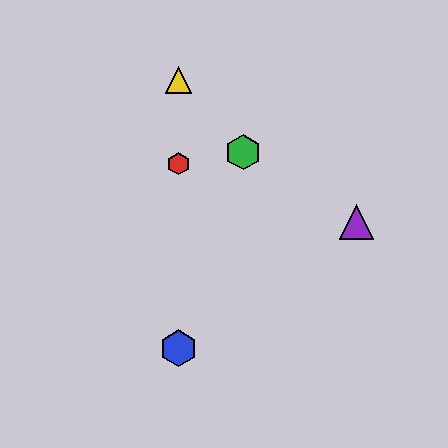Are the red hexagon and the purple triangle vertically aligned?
No, the red hexagon is at x≈178 and the purple triangle is at x≈356.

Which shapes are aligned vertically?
The red hexagon, the blue hexagon, the yellow triangle are aligned vertically.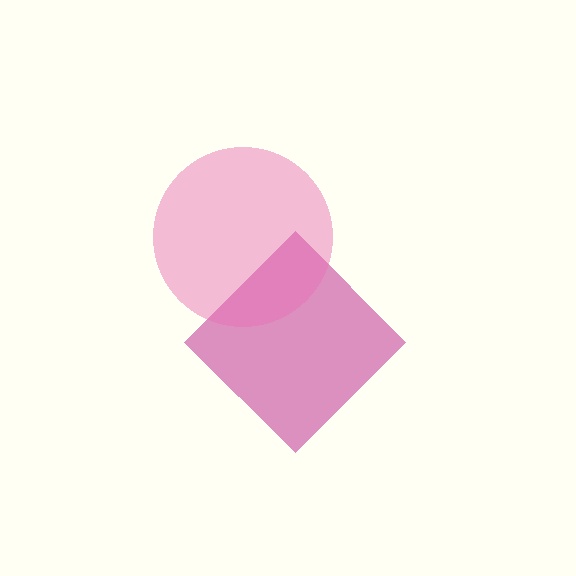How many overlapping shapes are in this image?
There are 2 overlapping shapes in the image.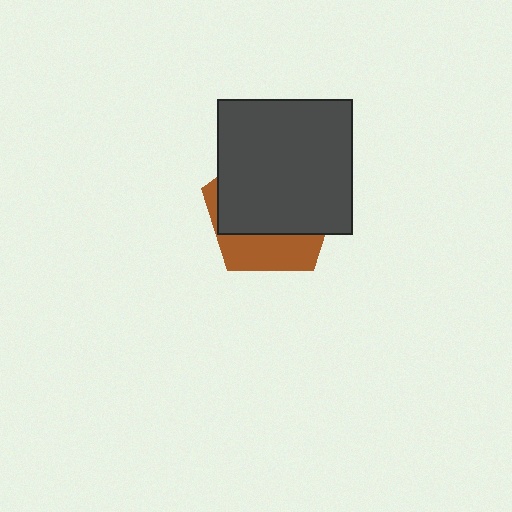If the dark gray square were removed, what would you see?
You would see the complete brown pentagon.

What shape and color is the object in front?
The object in front is a dark gray square.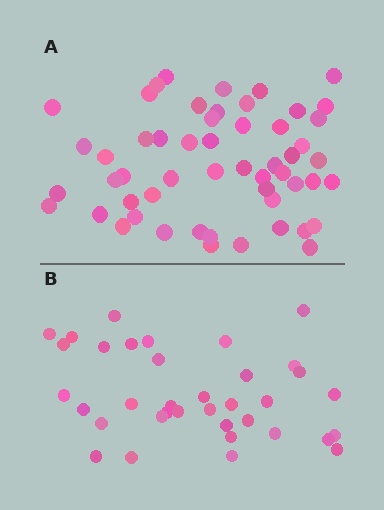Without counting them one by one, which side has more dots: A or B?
Region A (the top region) has more dots.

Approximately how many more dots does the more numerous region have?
Region A has approximately 20 more dots than region B.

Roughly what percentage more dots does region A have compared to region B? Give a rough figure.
About 50% more.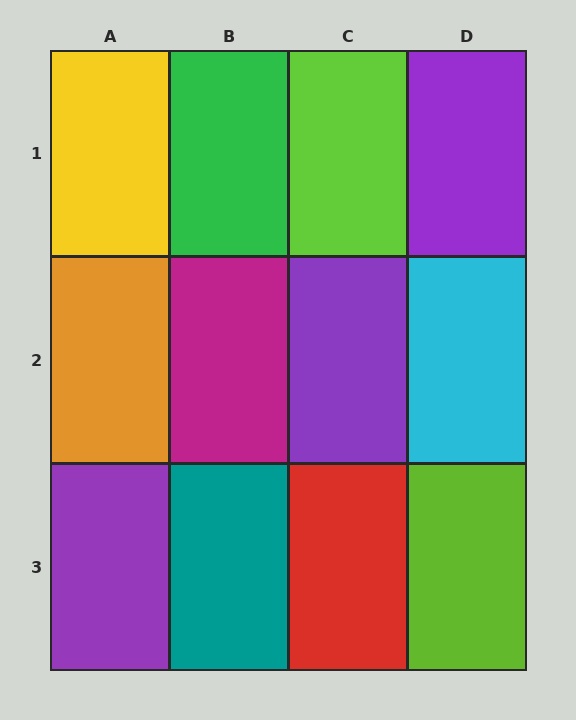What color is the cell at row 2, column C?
Purple.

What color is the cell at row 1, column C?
Lime.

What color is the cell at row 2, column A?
Orange.